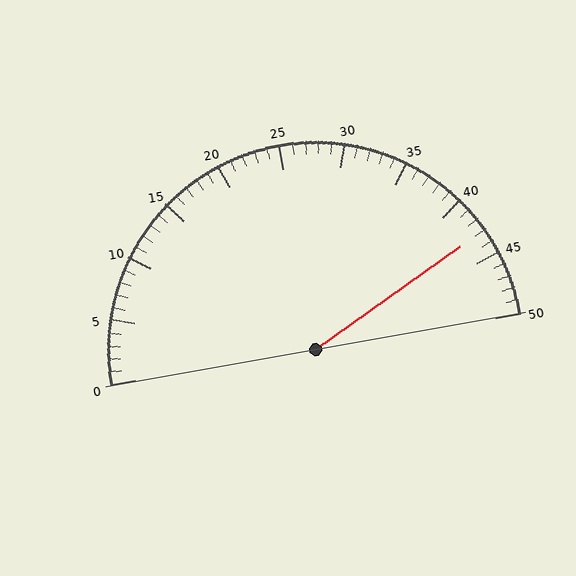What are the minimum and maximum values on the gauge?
The gauge ranges from 0 to 50.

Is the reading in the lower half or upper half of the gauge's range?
The reading is in the upper half of the range (0 to 50).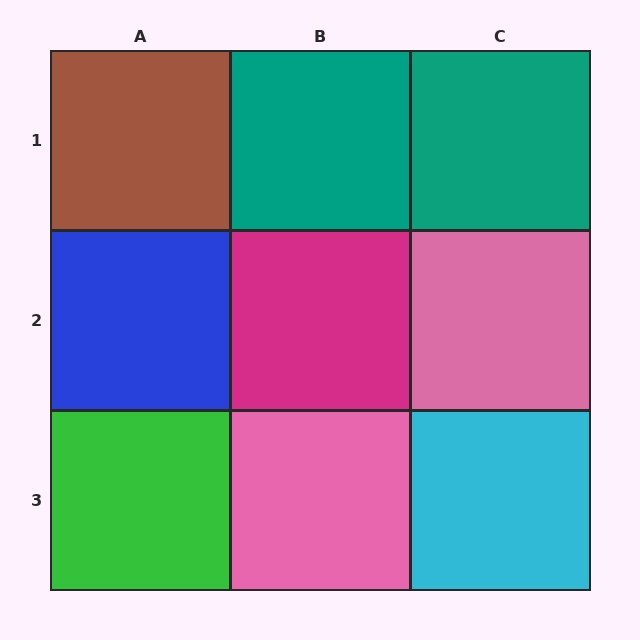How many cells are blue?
1 cell is blue.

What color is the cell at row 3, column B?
Pink.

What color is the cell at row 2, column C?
Pink.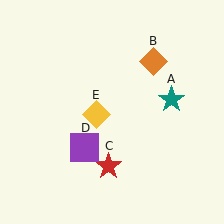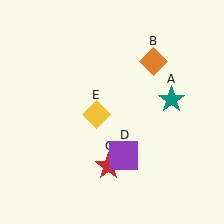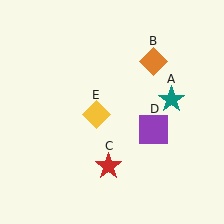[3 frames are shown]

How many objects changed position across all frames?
1 object changed position: purple square (object D).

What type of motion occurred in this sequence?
The purple square (object D) rotated counterclockwise around the center of the scene.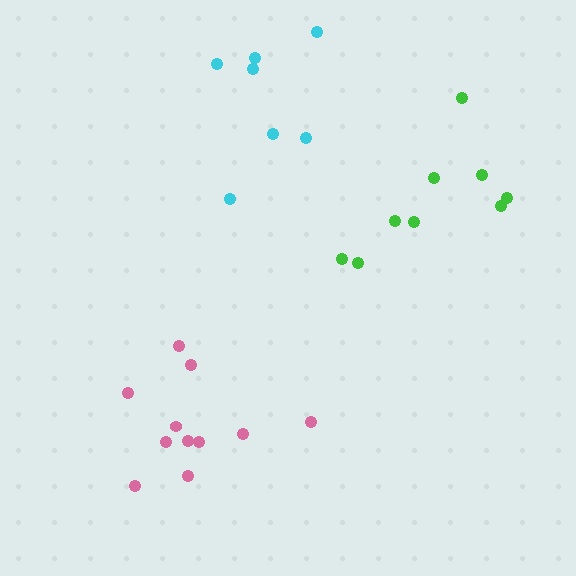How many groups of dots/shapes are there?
There are 3 groups.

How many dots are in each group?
Group 1: 11 dots, Group 2: 7 dots, Group 3: 9 dots (27 total).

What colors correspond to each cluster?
The clusters are colored: pink, cyan, green.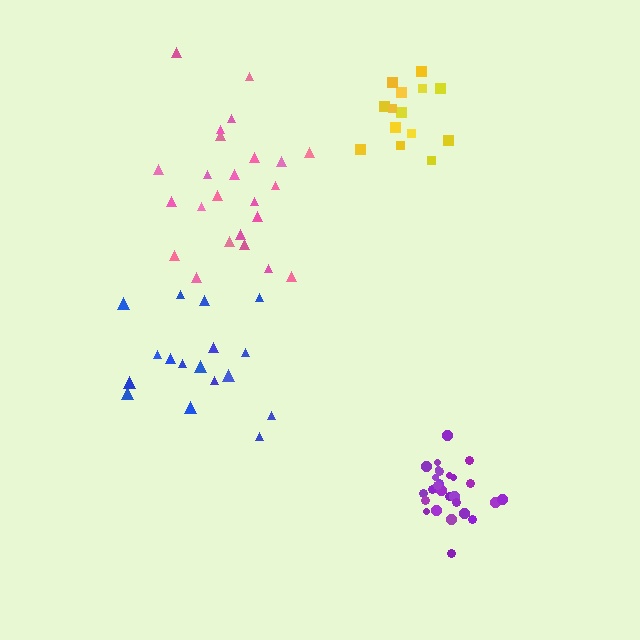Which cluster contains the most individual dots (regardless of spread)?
Purple (27).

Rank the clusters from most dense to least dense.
purple, yellow, pink, blue.